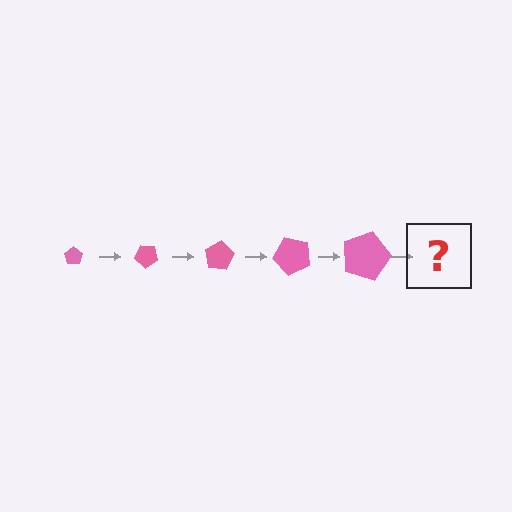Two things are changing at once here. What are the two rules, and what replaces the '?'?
The two rules are that the pentagon grows larger each step and it rotates 40 degrees each step. The '?' should be a pentagon, larger than the previous one and rotated 200 degrees from the start.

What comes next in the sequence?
The next element should be a pentagon, larger than the previous one and rotated 200 degrees from the start.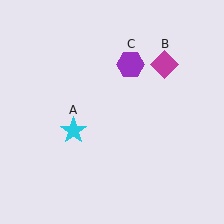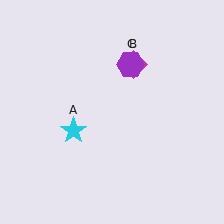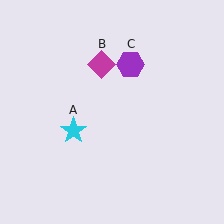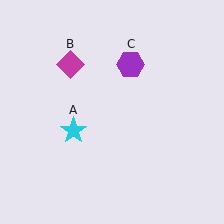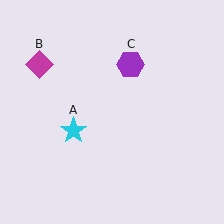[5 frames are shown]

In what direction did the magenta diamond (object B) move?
The magenta diamond (object B) moved left.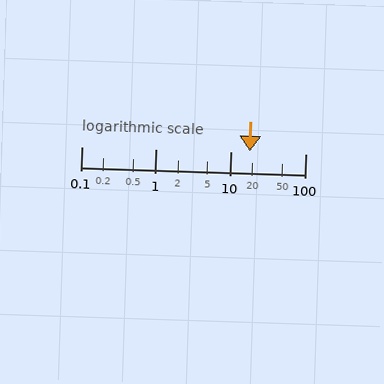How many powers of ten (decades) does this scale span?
The scale spans 3 decades, from 0.1 to 100.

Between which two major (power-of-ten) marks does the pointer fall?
The pointer is between 10 and 100.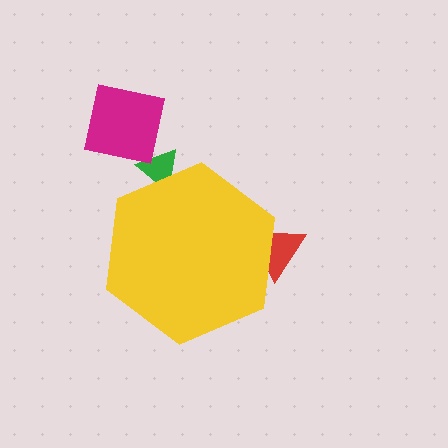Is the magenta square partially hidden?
No, the magenta square is fully visible.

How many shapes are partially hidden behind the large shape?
2 shapes are partially hidden.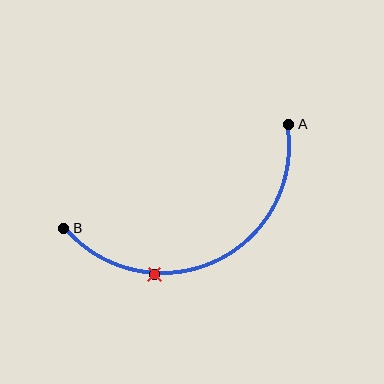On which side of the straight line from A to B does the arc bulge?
The arc bulges below the straight line connecting A and B.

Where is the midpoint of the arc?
The arc midpoint is the point on the curve farthest from the straight line joining A and B. It sits below that line.